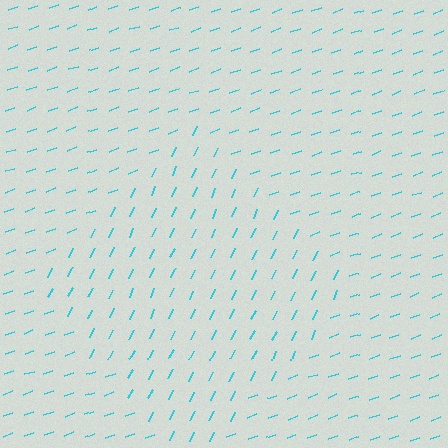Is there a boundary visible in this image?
Yes, there is a texture boundary formed by a change in line orientation.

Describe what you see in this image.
The image is filled with small cyan line segments. A diamond region in the image has lines oriented differently from the surrounding lines, creating a visible texture boundary.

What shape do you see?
I see a diamond.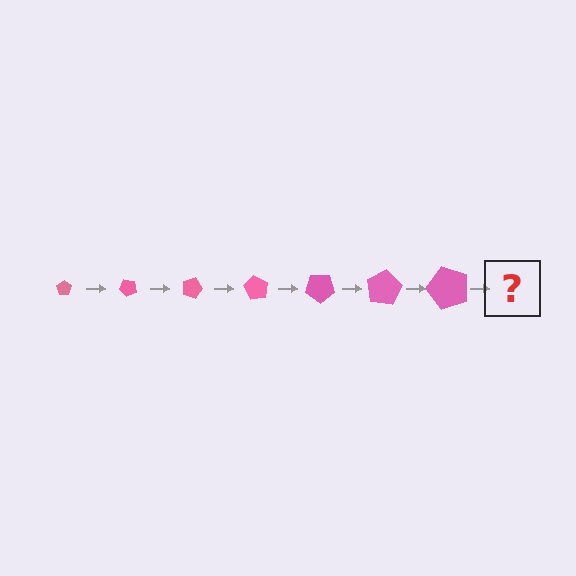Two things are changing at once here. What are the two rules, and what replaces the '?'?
The two rules are that the pentagon grows larger each step and it rotates 45 degrees each step. The '?' should be a pentagon, larger than the previous one and rotated 315 degrees from the start.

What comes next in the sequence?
The next element should be a pentagon, larger than the previous one and rotated 315 degrees from the start.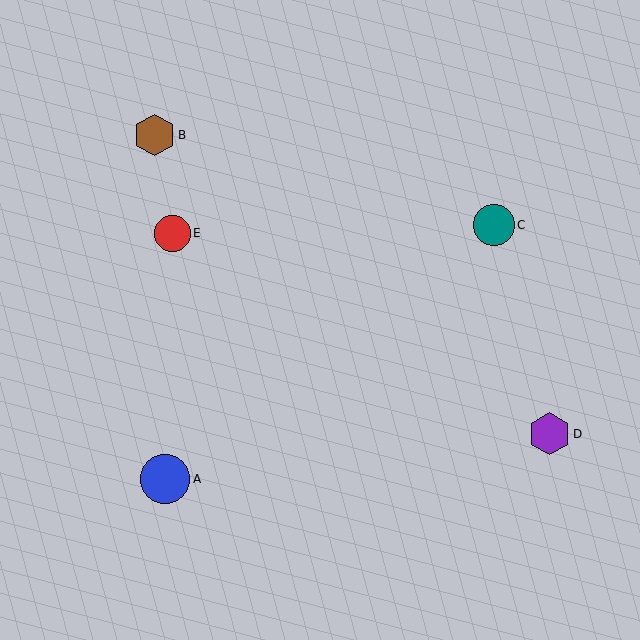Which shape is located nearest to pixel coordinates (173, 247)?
The red circle (labeled E) at (172, 233) is nearest to that location.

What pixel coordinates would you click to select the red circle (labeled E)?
Click at (172, 233) to select the red circle E.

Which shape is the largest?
The blue circle (labeled A) is the largest.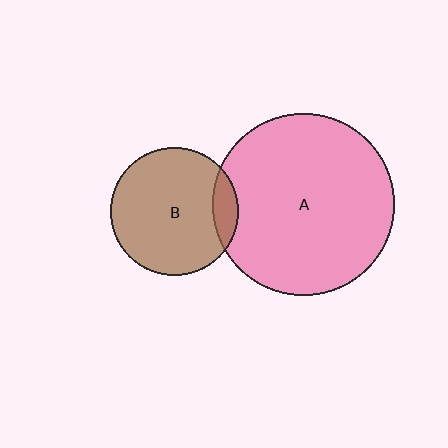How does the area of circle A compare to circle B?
Approximately 2.0 times.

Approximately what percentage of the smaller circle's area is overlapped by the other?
Approximately 10%.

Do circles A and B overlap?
Yes.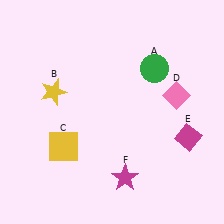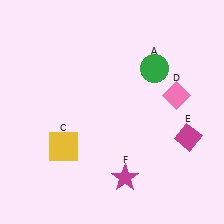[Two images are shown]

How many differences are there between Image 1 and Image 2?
There is 1 difference between the two images.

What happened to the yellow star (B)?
The yellow star (B) was removed in Image 2. It was in the top-left area of Image 1.